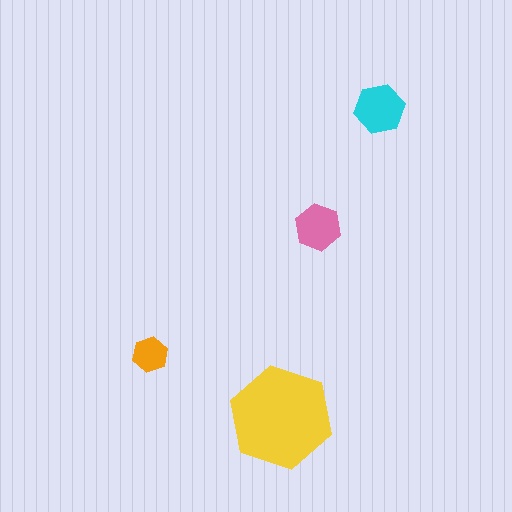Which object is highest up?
The cyan hexagon is topmost.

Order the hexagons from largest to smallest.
the yellow one, the cyan one, the pink one, the orange one.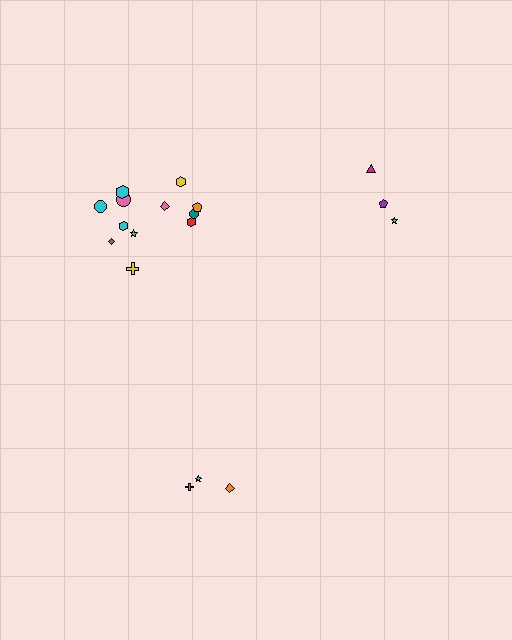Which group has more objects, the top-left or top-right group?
The top-left group.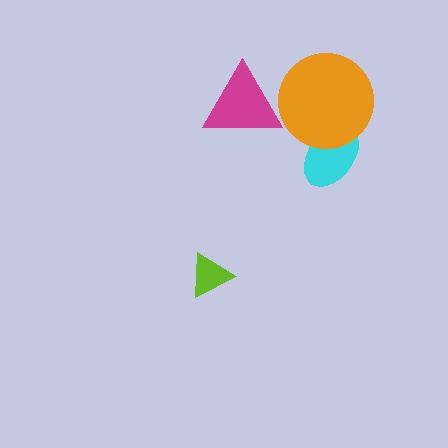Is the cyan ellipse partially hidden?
Yes, it is partially covered by another shape.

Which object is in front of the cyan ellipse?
The orange circle is in front of the cyan ellipse.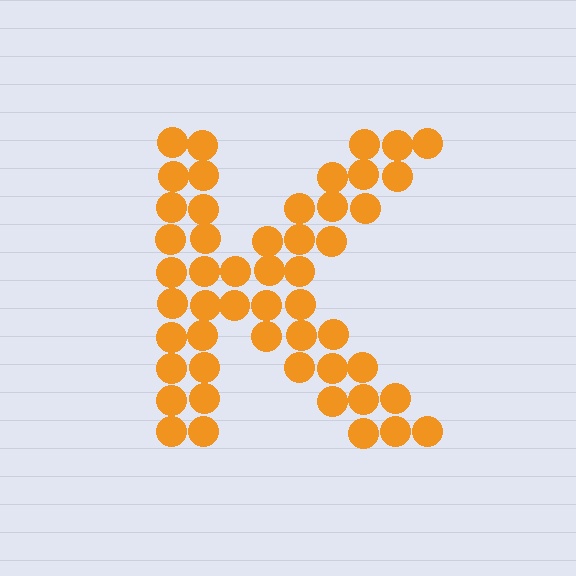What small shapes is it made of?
It is made of small circles.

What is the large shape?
The large shape is the letter K.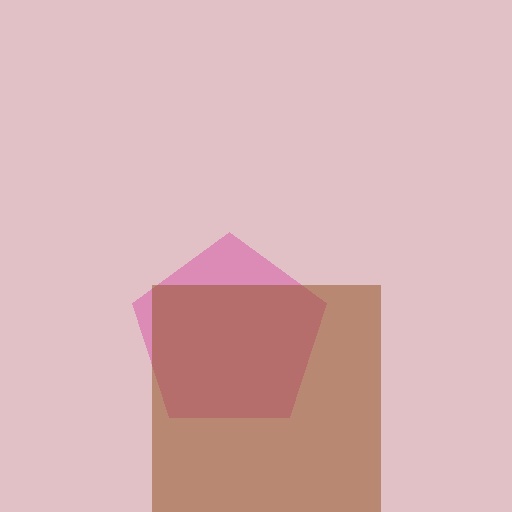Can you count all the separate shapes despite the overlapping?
Yes, there are 2 separate shapes.